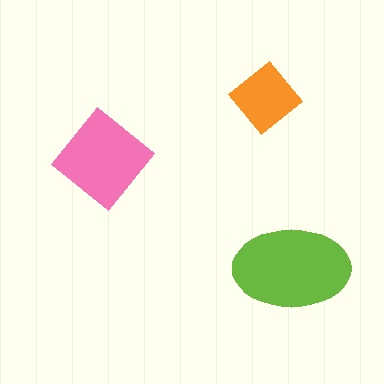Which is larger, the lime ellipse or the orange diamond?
The lime ellipse.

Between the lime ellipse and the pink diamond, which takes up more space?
The lime ellipse.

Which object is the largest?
The lime ellipse.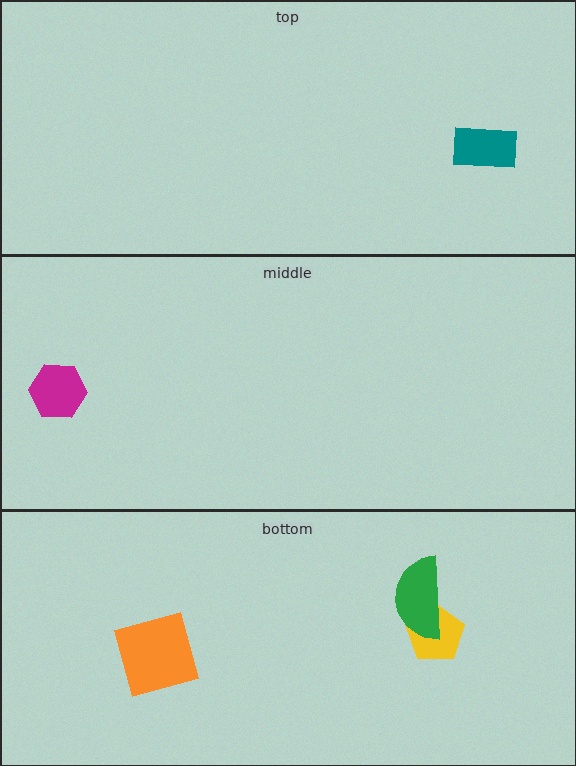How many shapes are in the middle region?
1.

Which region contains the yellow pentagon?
The bottom region.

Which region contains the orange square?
The bottom region.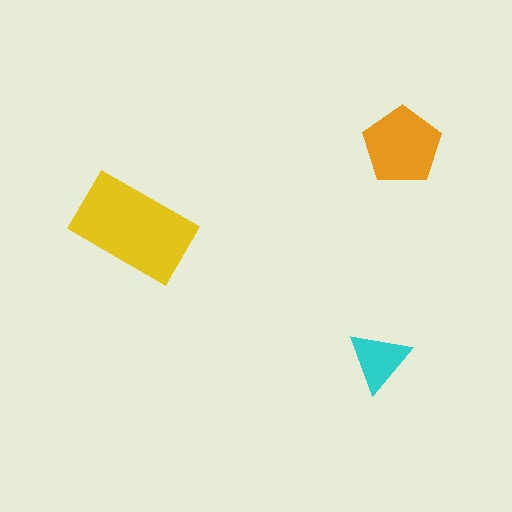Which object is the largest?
The yellow rectangle.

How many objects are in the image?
There are 3 objects in the image.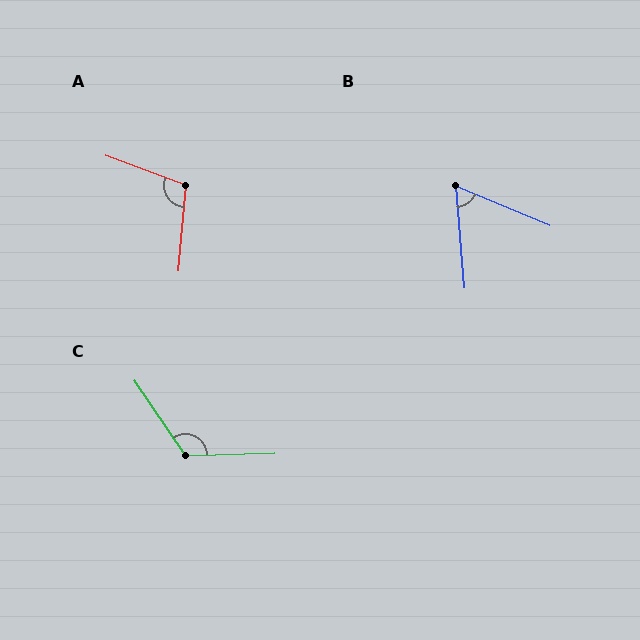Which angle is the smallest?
B, at approximately 63 degrees.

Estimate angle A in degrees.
Approximately 106 degrees.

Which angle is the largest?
C, at approximately 122 degrees.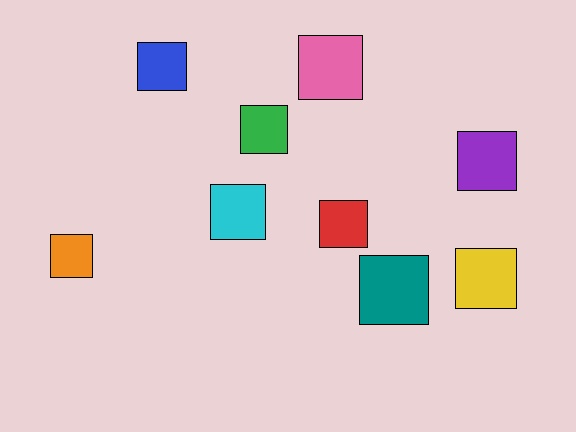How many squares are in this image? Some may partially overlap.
There are 9 squares.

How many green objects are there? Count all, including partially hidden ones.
There is 1 green object.